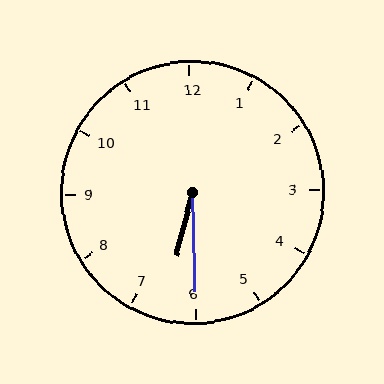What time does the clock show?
6:30.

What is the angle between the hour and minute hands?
Approximately 15 degrees.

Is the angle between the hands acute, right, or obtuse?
It is acute.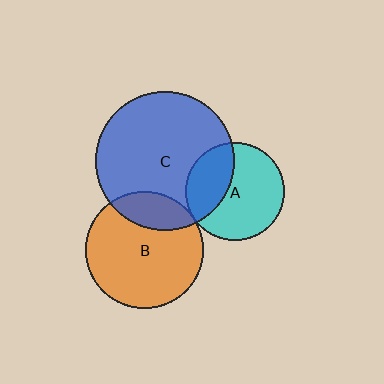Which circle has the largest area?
Circle C (blue).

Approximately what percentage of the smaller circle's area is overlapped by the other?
Approximately 5%.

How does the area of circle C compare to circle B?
Approximately 1.4 times.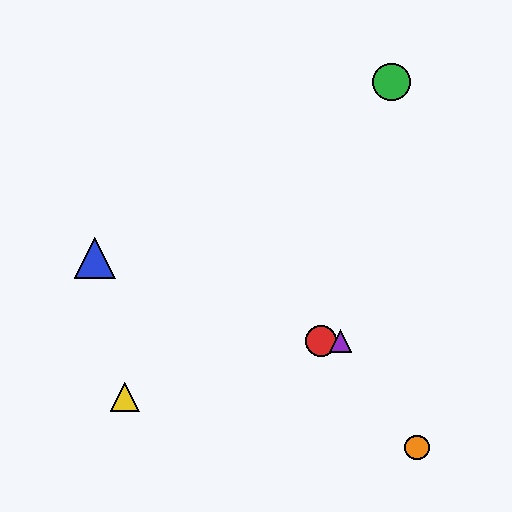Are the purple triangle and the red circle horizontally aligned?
Yes, both are at y≈341.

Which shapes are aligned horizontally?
The red circle, the purple triangle are aligned horizontally.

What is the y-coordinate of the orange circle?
The orange circle is at y≈447.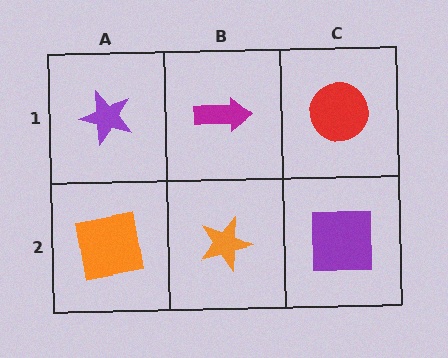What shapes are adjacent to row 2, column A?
A purple star (row 1, column A), an orange star (row 2, column B).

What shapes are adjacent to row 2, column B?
A magenta arrow (row 1, column B), an orange square (row 2, column A), a purple square (row 2, column C).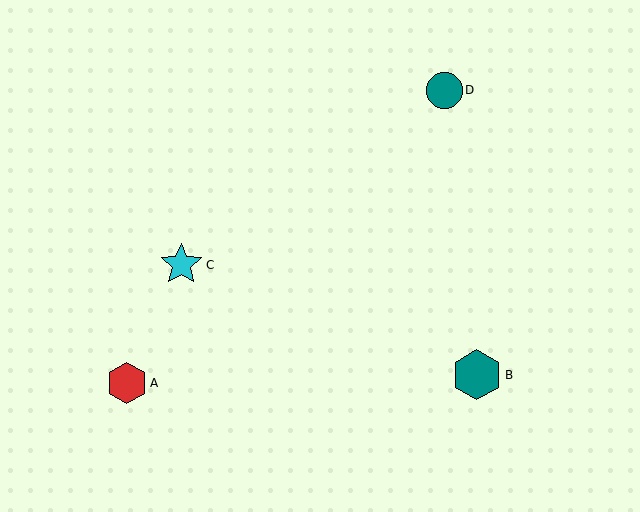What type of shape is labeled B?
Shape B is a teal hexagon.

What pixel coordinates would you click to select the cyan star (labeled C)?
Click at (181, 265) to select the cyan star C.